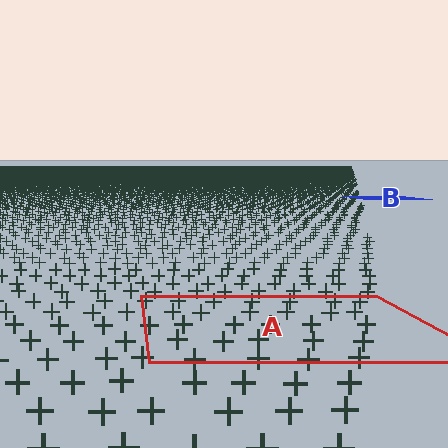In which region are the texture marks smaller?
The texture marks are smaller in region B, because it is farther away.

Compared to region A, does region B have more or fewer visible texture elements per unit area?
Region B has more texture elements per unit area — they are packed more densely because it is farther away.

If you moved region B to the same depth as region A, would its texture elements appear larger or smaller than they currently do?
They would appear larger. At a closer depth, the same texture elements are projected at a bigger on-screen size.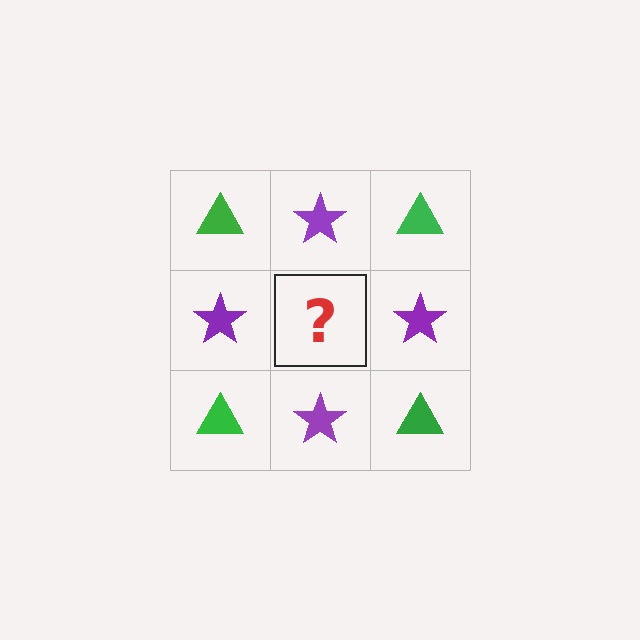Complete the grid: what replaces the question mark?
The question mark should be replaced with a green triangle.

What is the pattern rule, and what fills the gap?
The rule is that it alternates green triangle and purple star in a checkerboard pattern. The gap should be filled with a green triangle.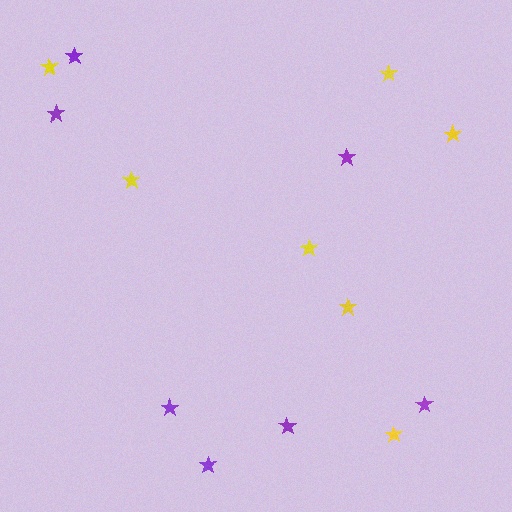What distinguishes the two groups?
There are 2 groups: one group of yellow stars (7) and one group of purple stars (7).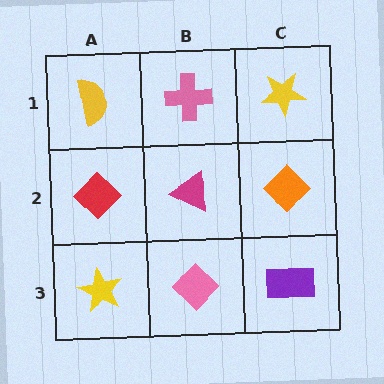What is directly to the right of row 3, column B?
A purple rectangle.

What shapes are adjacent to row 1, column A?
A red diamond (row 2, column A), a pink cross (row 1, column B).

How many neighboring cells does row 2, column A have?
3.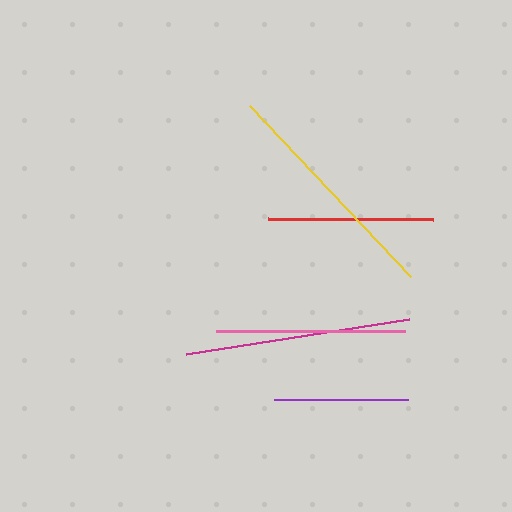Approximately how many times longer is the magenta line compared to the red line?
The magenta line is approximately 1.4 times the length of the red line.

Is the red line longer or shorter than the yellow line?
The yellow line is longer than the red line.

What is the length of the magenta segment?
The magenta segment is approximately 226 pixels long.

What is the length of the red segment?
The red segment is approximately 164 pixels long.